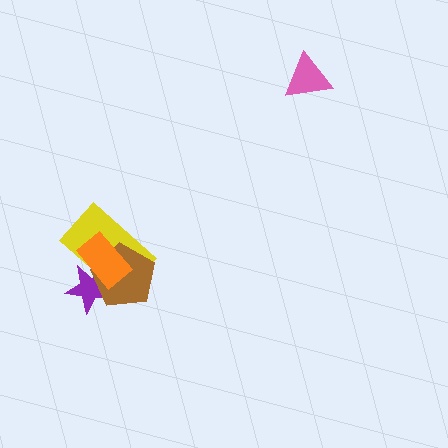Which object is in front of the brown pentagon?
The orange rectangle is in front of the brown pentagon.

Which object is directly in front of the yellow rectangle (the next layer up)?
The brown pentagon is directly in front of the yellow rectangle.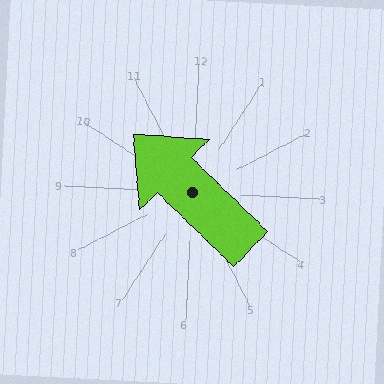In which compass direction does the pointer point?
Northwest.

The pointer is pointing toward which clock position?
Roughly 10 o'clock.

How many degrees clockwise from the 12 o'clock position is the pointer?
Approximately 311 degrees.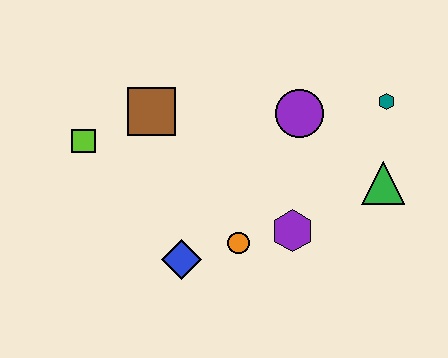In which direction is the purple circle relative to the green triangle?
The purple circle is to the left of the green triangle.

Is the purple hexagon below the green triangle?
Yes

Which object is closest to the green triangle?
The teal hexagon is closest to the green triangle.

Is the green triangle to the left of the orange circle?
No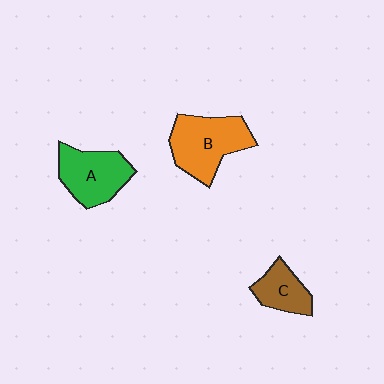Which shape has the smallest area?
Shape C (brown).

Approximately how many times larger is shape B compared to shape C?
Approximately 1.8 times.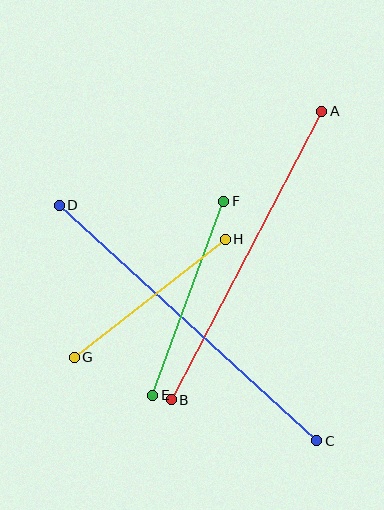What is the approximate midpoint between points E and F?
The midpoint is at approximately (188, 298) pixels.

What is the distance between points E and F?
The distance is approximately 207 pixels.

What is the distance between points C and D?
The distance is approximately 349 pixels.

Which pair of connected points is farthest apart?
Points C and D are farthest apart.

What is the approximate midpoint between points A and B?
The midpoint is at approximately (246, 255) pixels.